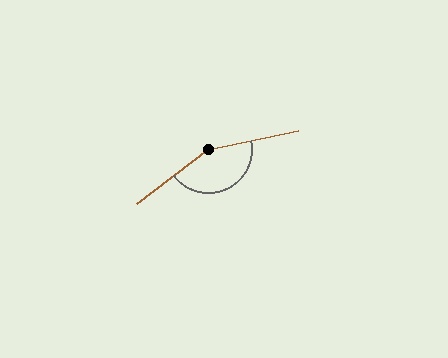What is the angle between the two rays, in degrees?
Approximately 154 degrees.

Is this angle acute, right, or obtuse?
It is obtuse.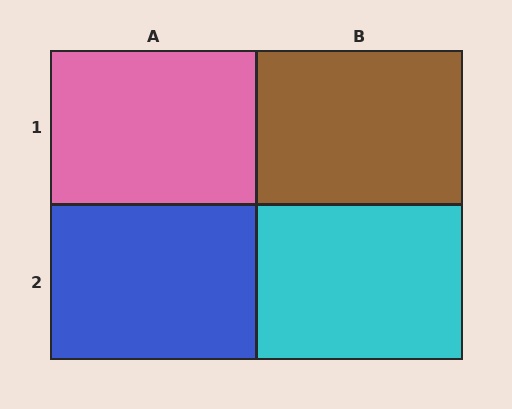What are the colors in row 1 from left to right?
Pink, brown.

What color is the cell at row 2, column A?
Blue.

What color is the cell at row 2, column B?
Cyan.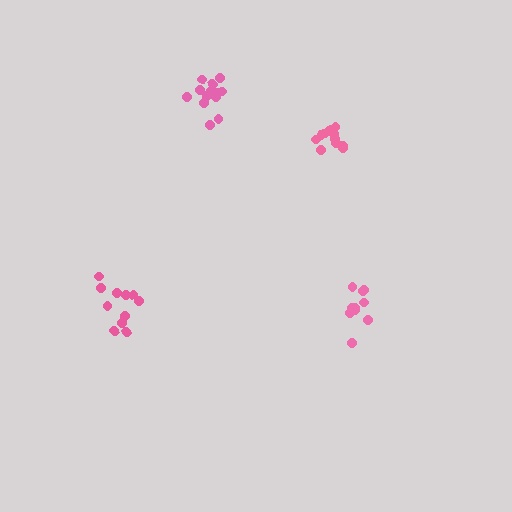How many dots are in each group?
Group 1: 10 dots, Group 2: 13 dots, Group 3: 12 dots, Group 4: 11 dots (46 total).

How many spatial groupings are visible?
There are 4 spatial groupings.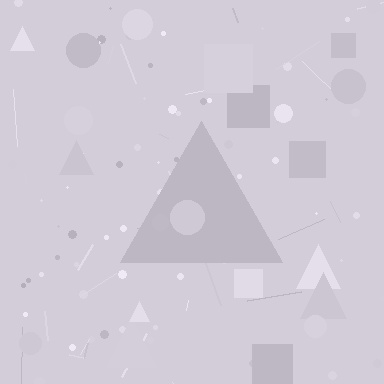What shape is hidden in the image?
A triangle is hidden in the image.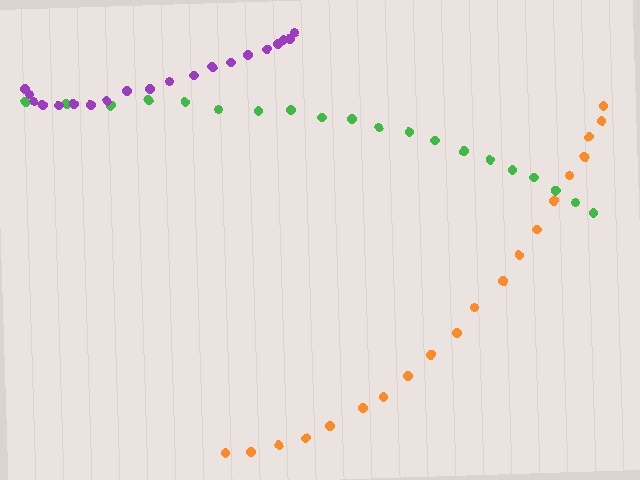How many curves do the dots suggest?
There are 3 distinct paths.